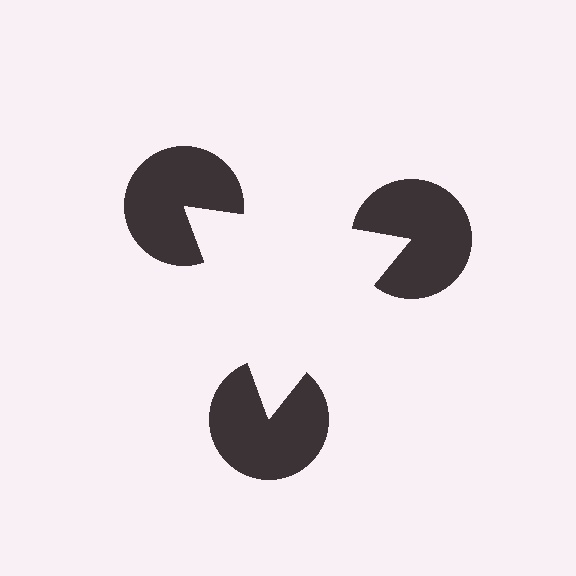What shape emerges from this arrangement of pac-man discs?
An illusory triangle — its edges are inferred from the aligned wedge cuts in the pac-man discs, not physically drawn.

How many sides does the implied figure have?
3 sides.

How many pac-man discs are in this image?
There are 3 — one at each vertex of the illusory triangle.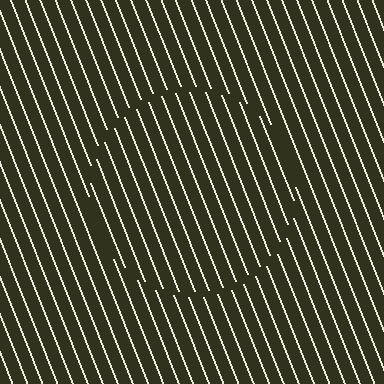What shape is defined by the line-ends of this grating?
An illusory circle. The interior of the shape contains the same grating, shifted by half a period — the contour is defined by the phase discontinuity where line-ends from the inner and outer gratings abut.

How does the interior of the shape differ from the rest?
The interior of the shape contains the same grating, shifted by half a period — the contour is defined by the phase discontinuity where line-ends from the inner and outer gratings abut.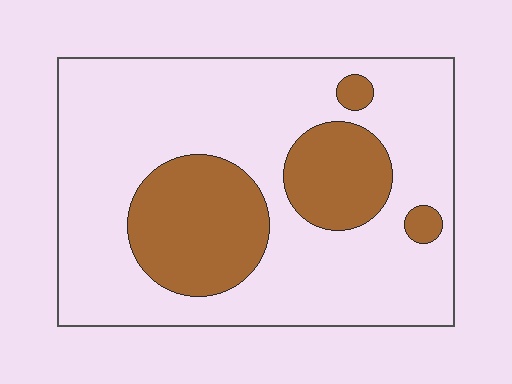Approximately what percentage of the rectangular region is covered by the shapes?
Approximately 25%.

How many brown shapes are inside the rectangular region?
4.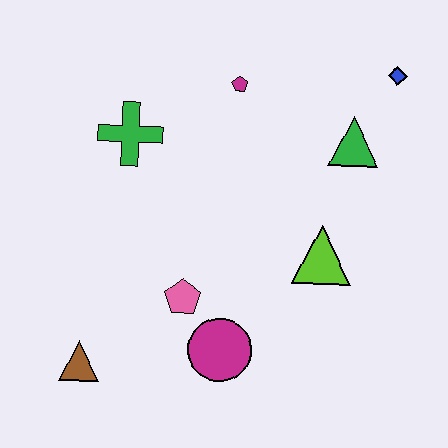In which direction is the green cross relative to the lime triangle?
The green cross is to the left of the lime triangle.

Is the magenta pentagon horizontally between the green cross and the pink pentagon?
No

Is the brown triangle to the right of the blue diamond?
No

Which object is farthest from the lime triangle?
The brown triangle is farthest from the lime triangle.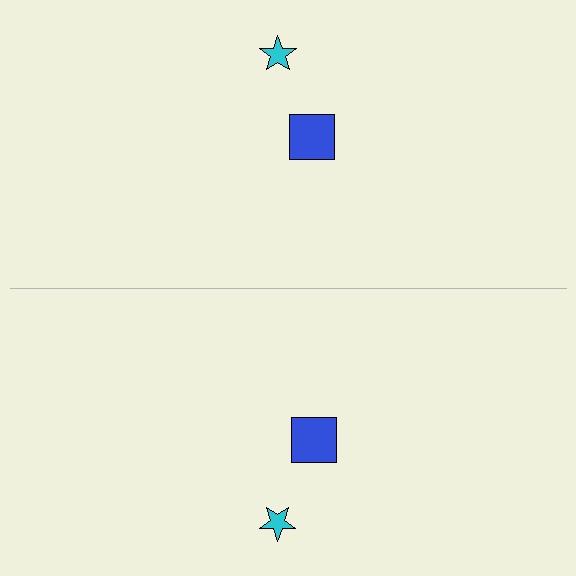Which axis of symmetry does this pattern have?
The pattern has a horizontal axis of symmetry running through the center of the image.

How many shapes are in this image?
There are 4 shapes in this image.